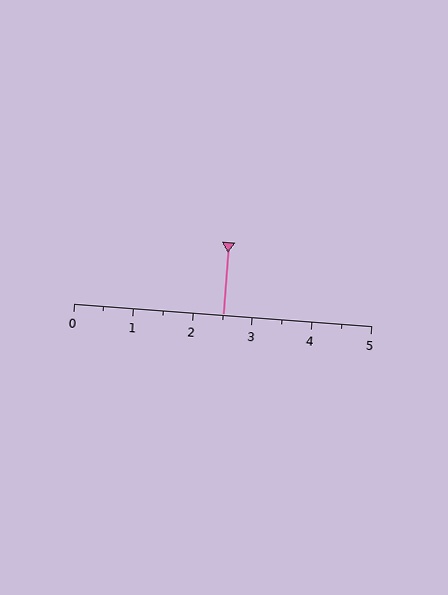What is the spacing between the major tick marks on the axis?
The major ticks are spaced 1 apart.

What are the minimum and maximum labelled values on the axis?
The axis runs from 0 to 5.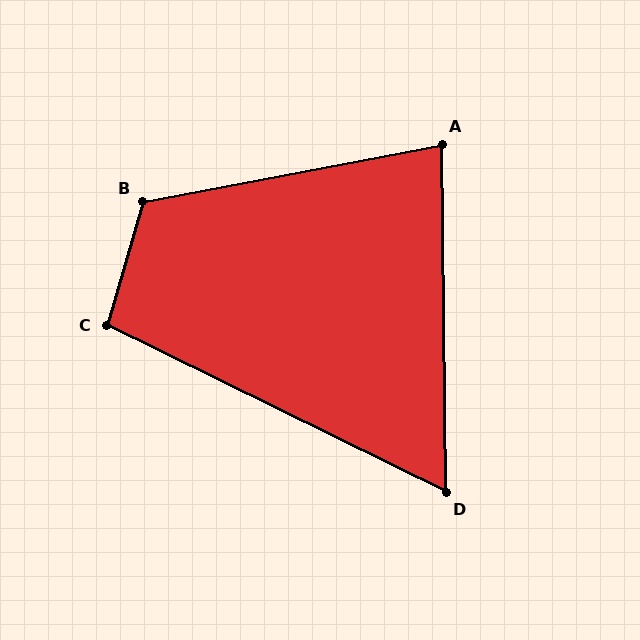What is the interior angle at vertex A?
Approximately 80 degrees (acute).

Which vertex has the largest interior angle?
B, at approximately 117 degrees.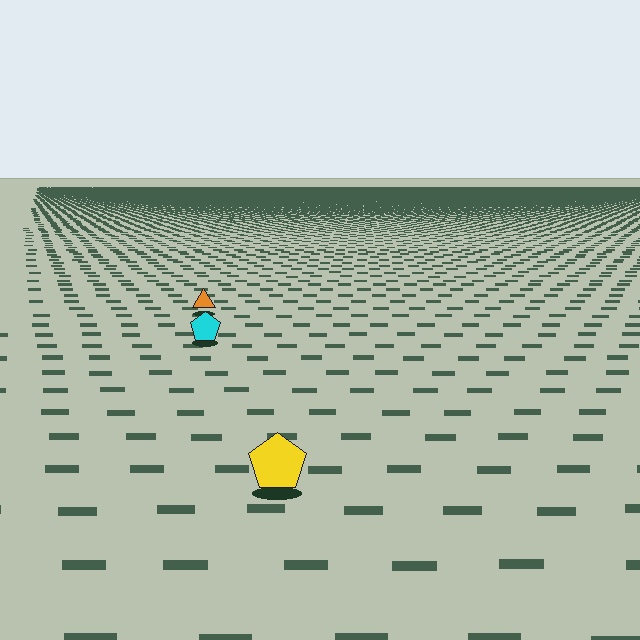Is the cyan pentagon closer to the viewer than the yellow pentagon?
No. The yellow pentagon is closer — you can tell from the texture gradient: the ground texture is coarser near it.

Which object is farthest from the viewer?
The orange triangle is farthest from the viewer. It appears smaller and the ground texture around it is denser.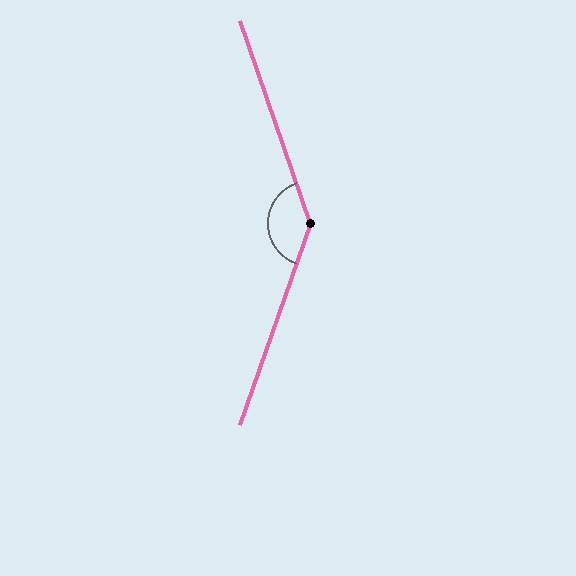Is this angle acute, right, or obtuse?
It is obtuse.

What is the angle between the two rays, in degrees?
Approximately 141 degrees.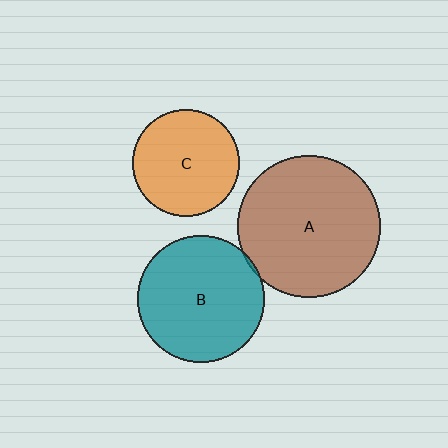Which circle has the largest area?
Circle A (brown).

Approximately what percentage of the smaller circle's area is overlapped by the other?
Approximately 5%.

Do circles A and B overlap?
Yes.